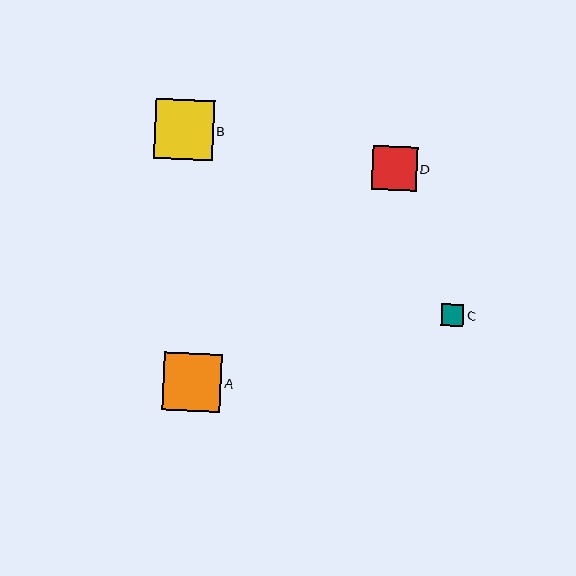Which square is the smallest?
Square C is the smallest with a size of approximately 22 pixels.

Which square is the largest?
Square B is the largest with a size of approximately 59 pixels.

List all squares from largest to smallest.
From largest to smallest: B, A, D, C.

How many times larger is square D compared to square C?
Square D is approximately 2.0 times the size of square C.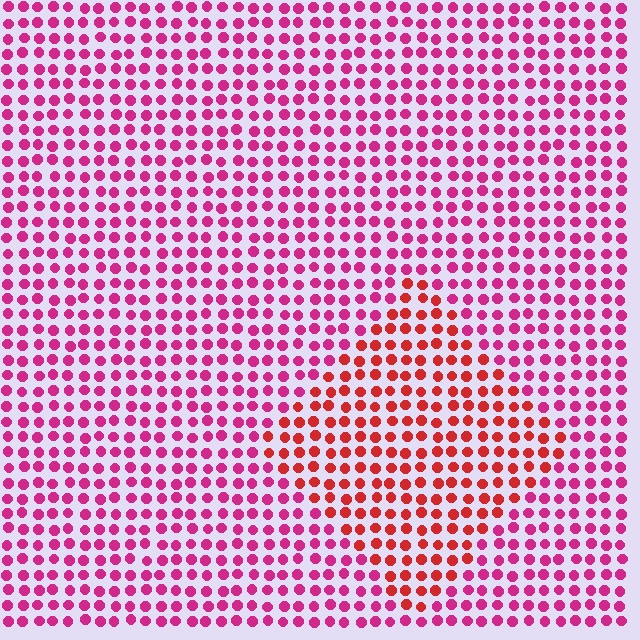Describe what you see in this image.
The image is filled with small magenta elements in a uniform arrangement. A diamond-shaped region is visible where the elements are tinted to a slightly different hue, forming a subtle color boundary.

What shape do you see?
I see a diamond.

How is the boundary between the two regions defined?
The boundary is defined purely by a slight shift in hue (about 34 degrees). Spacing, size, and orientation are identical on both sides.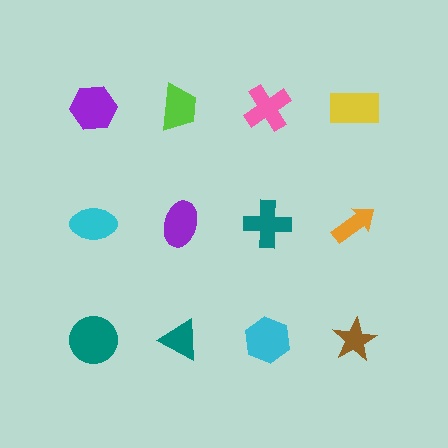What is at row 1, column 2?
A lime trapezoid.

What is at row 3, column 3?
A cyan hexagon.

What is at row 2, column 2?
A purple ellipse.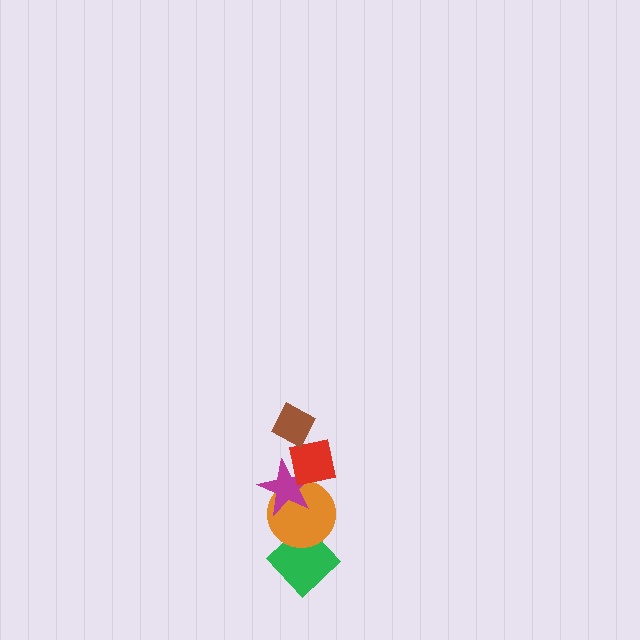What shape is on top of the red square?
The brown diamond is on top of the red square.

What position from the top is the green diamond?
The green diamond is 5th from the top.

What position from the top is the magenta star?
The magenta star is 3rd from the top.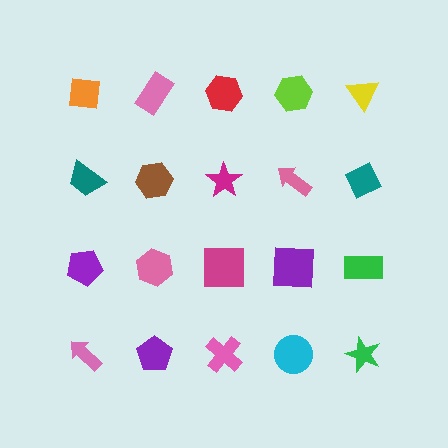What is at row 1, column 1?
An orange square.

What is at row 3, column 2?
A pink hexagon.